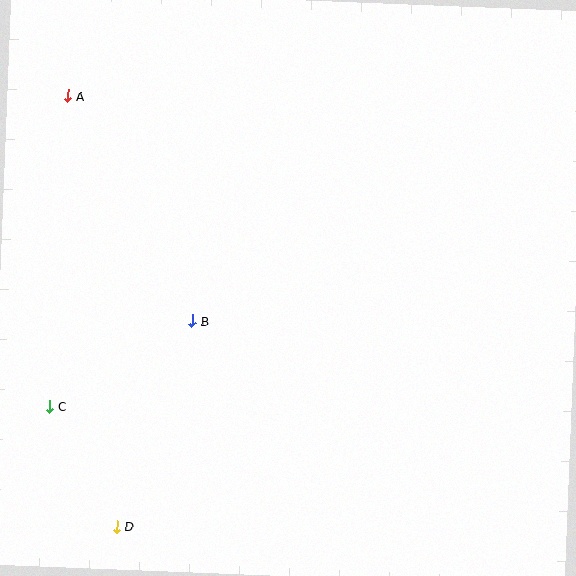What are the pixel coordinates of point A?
Point A is at (68, 96).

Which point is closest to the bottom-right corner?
Point B is closest to the bottom-right corner.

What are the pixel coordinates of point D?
Point D is at (117, 527).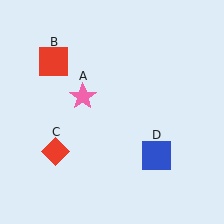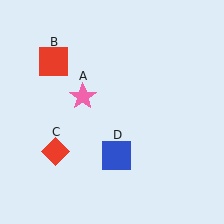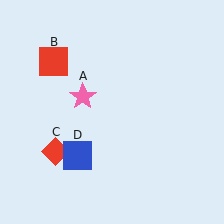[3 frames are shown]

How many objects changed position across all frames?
1 object changed position: blue square (object D).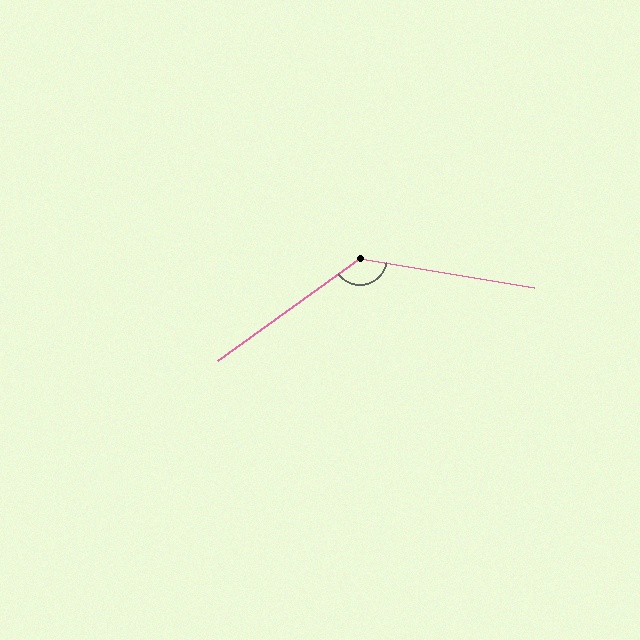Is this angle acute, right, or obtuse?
It is obtuse.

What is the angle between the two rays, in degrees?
Approximately 135 degrees.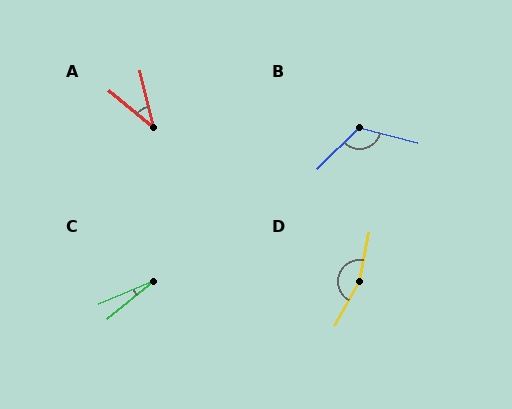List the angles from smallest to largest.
C (16°), A (37°), B (121°), D (161°).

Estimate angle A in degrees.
Approximately 37 degrees.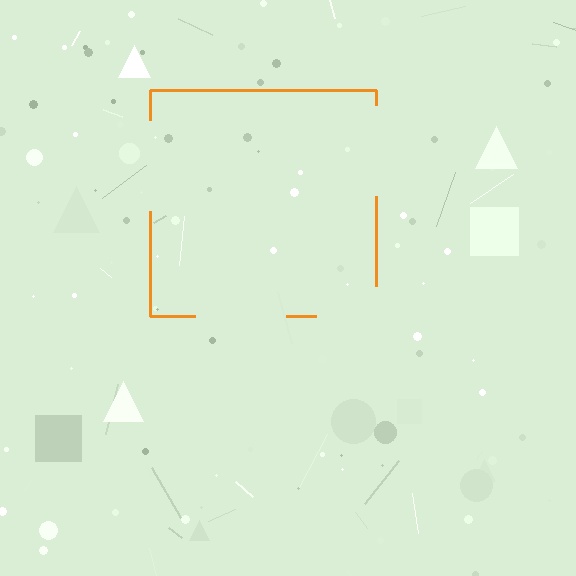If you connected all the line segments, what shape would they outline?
They would outline a square.